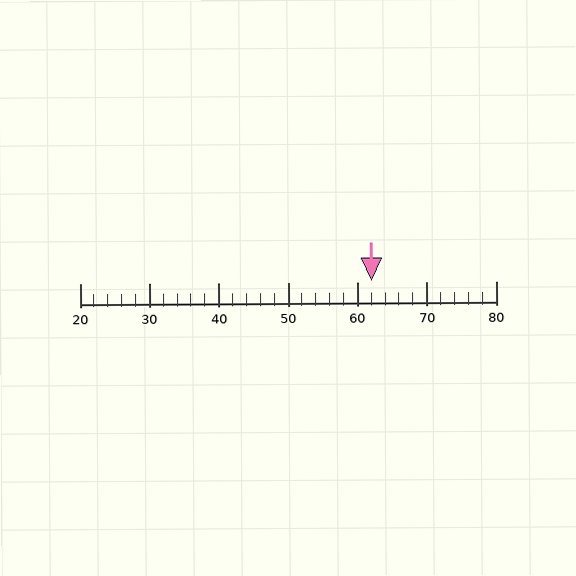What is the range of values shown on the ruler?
The ruler shows values from 20 to 80.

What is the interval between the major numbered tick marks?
The major tick marks are spaced 10 units apart.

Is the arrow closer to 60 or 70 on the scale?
The arrow is closer to 60.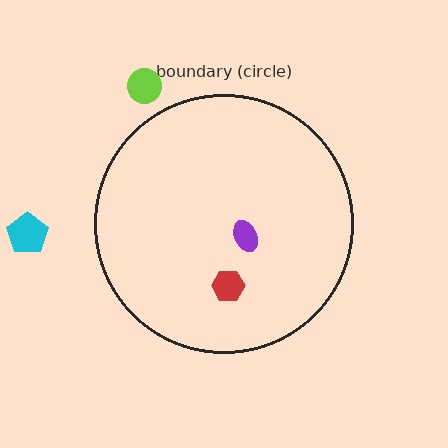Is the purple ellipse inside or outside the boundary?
Inside.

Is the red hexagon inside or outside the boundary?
Inside.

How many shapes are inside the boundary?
2 inside, 2 outside.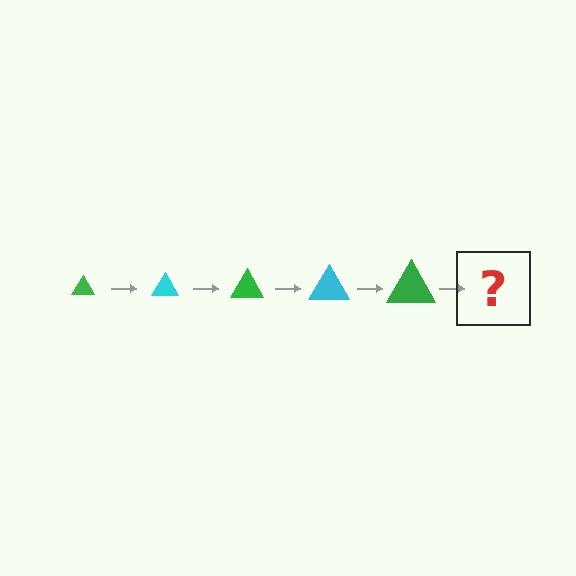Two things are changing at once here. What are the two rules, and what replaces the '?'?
The two rules are that the triangle grows larger each step and the color cycles through green and cyan. The '?' should be a cyan triangle, larger than the previous one.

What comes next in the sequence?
The next element should be a cyan triangle, larger than the previous one.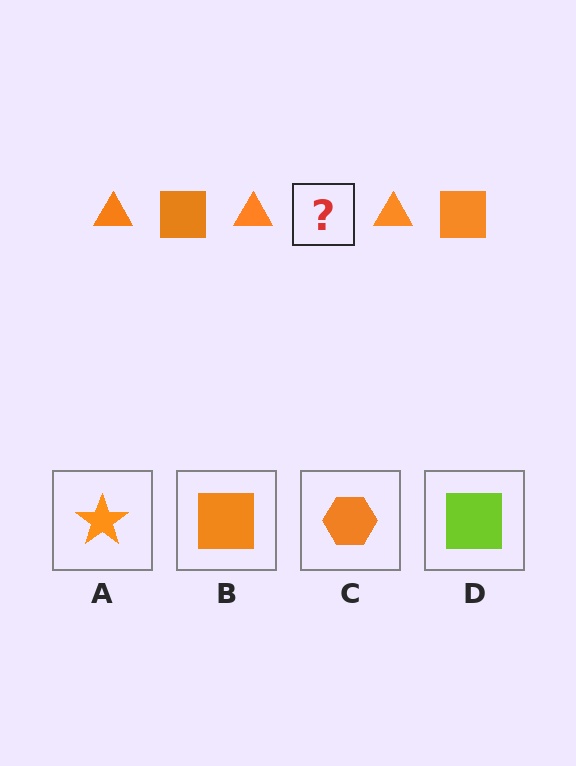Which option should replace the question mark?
Option B.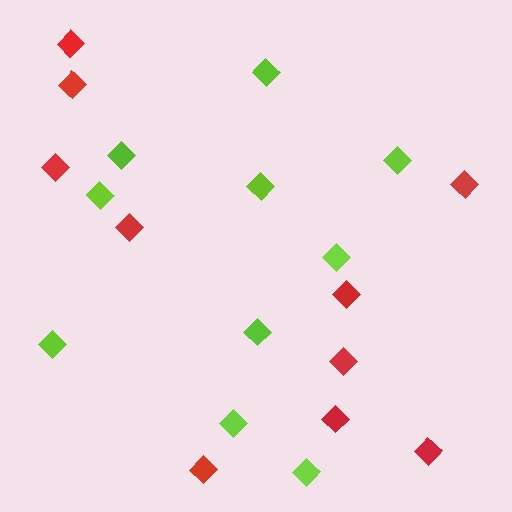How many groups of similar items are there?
There are 2 groups: one group of red diamonds (10) and one group of lime diamonds (10).